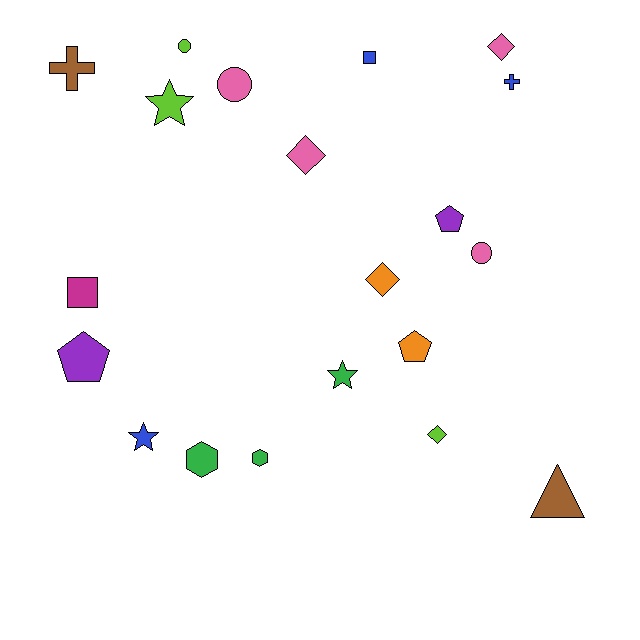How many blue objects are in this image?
There are 3 blue objects.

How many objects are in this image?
There are 20 objects.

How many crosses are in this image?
There are 2 crosses.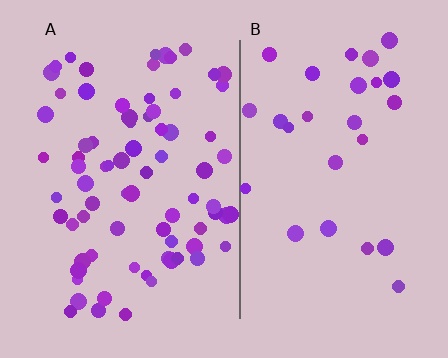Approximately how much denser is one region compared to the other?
Approximately 2.8× — region A over region B.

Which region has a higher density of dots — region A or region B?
A (the left).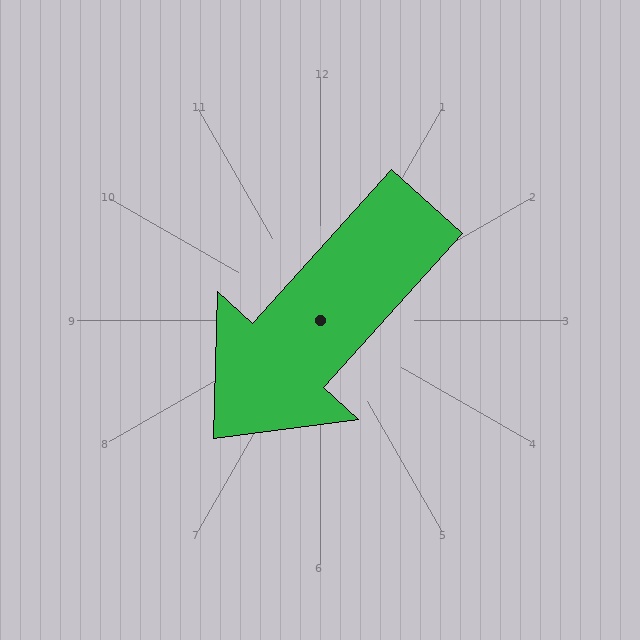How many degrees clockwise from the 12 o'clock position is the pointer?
Approximately 222 degrees.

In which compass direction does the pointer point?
Southwest.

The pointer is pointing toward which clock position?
Roughly 7 o'clock.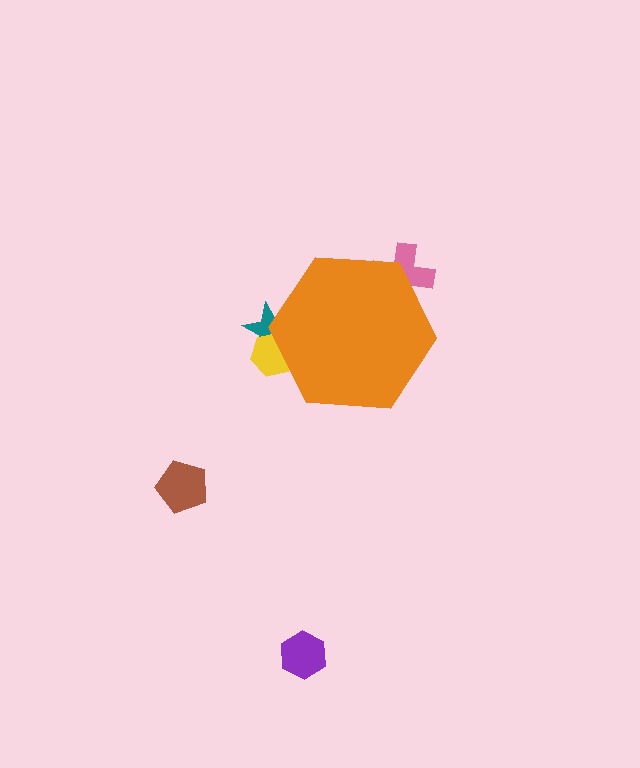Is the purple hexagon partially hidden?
No, the purple hexagon is fully visible.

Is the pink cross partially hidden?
Yes, the pink cross is partially hidden behind the orange hexagon.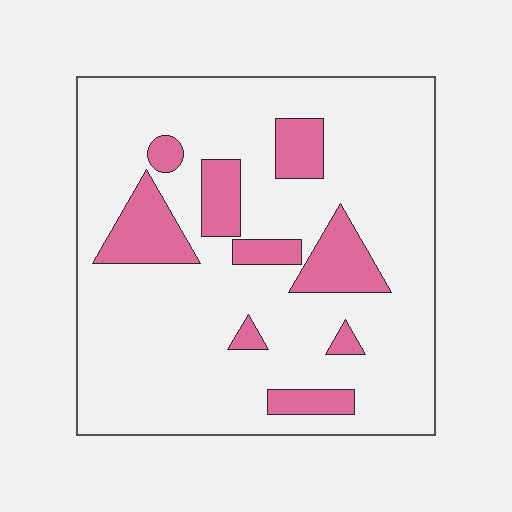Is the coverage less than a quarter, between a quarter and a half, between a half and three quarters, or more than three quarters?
Less than a quarter.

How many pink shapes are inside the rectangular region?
9.